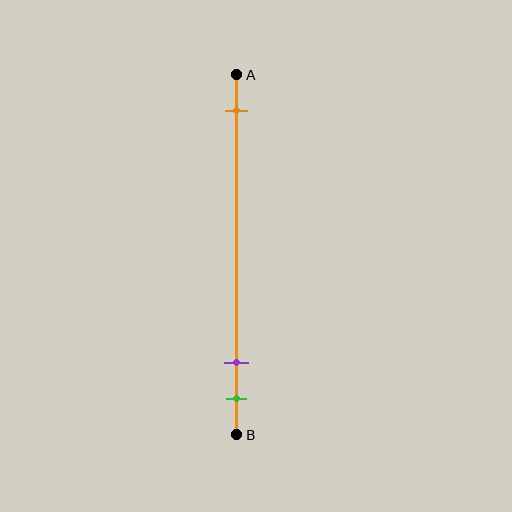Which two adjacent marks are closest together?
The purple and green marks are the closest adjacent pair.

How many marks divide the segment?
There are 3 marks dividing the segment.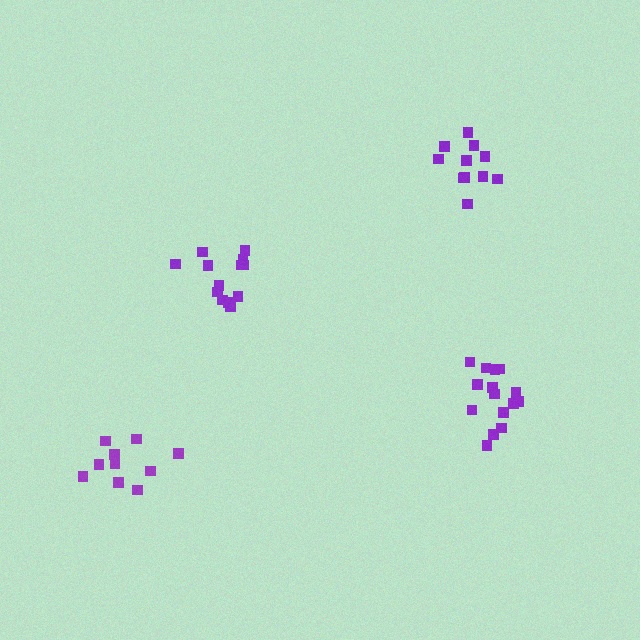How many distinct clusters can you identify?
There are 4 distinct clusters.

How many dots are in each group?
Group 1: 11 dots, Group 2: 10 dots, Group 3: 15 dots, Group 4: 13 dots (49 total).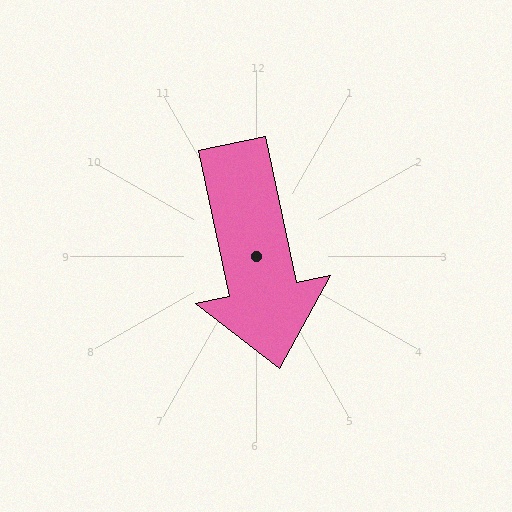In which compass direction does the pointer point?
South.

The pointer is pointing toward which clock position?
Roughly 6 o'clock.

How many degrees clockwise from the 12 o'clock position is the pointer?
Approximately 168 degrees.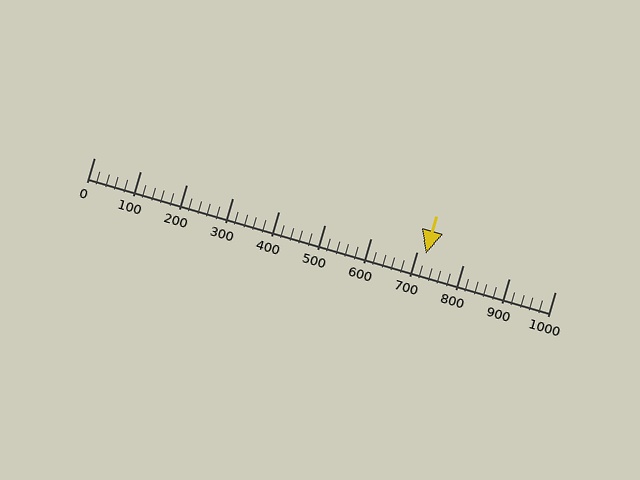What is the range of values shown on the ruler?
The ruler shows values from 0 to 1000.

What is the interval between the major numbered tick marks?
The major tick marks are spaced 100 units apart.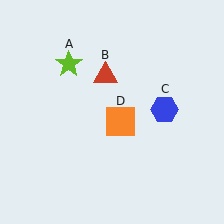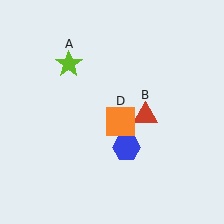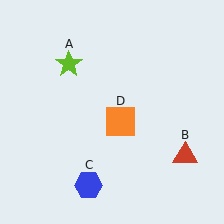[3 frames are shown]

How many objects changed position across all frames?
2 objects changed position: red triangle (object B), blue hexagon (object C).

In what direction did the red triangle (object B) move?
The red triangle (object B) moved down and to the right.